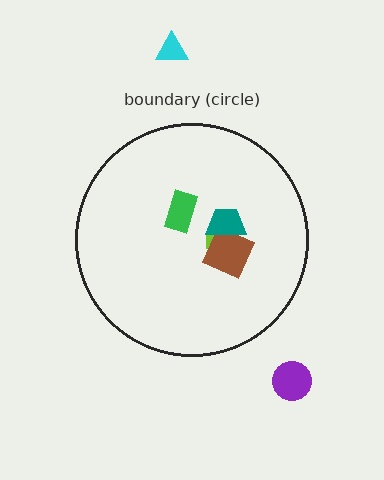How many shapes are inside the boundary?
4 inside, 2 outside.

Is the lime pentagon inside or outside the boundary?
Inside.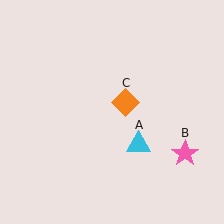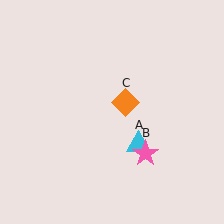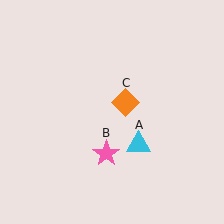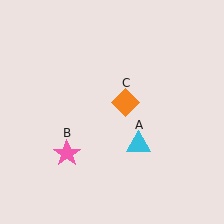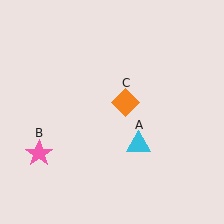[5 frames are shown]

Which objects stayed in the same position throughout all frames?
Cyan triangle (object A) and orange diamond (object C) remained stationary.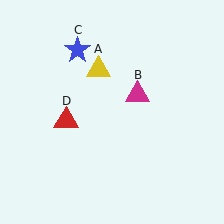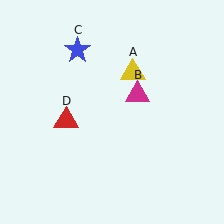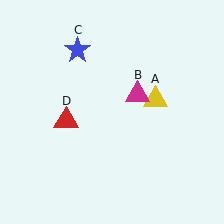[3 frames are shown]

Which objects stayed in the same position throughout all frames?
Magenta triangle (object B) and blue star (object C) and red triangle (object D) remained stationary.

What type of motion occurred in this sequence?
The yellow triangle (object A) rotated clockwise around the center of the scene.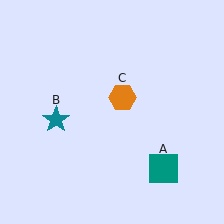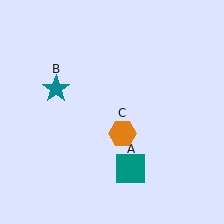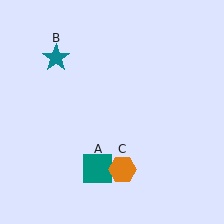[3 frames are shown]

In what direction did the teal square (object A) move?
The teal square (object A) moved left.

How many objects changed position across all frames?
3 objects changed position: teal square (object A), teal star (object B), orange hexagon (object C).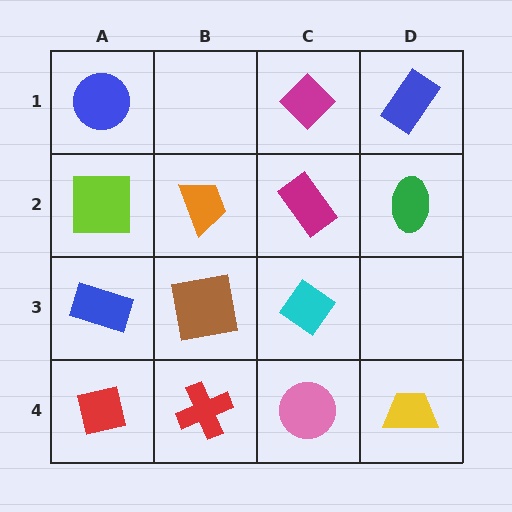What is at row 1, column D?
A blue rectangle.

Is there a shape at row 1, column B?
No, that cell is empty.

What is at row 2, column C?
A magenta rectangle.